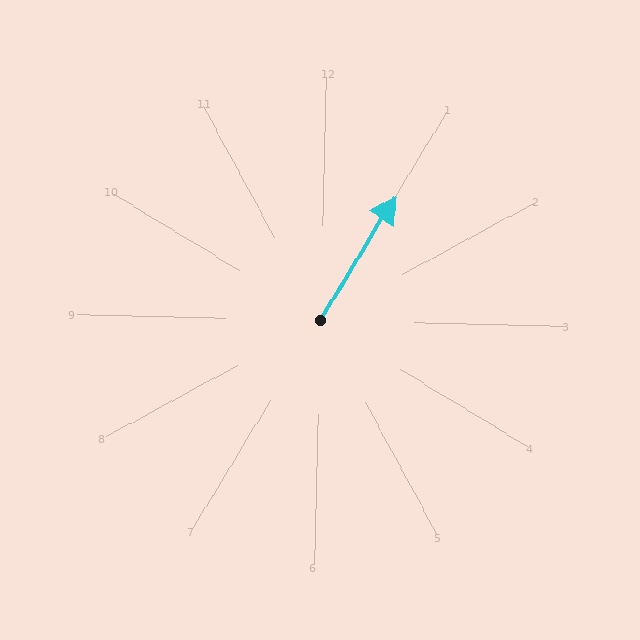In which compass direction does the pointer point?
Northeast.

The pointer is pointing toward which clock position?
Roughly 1 o'clock.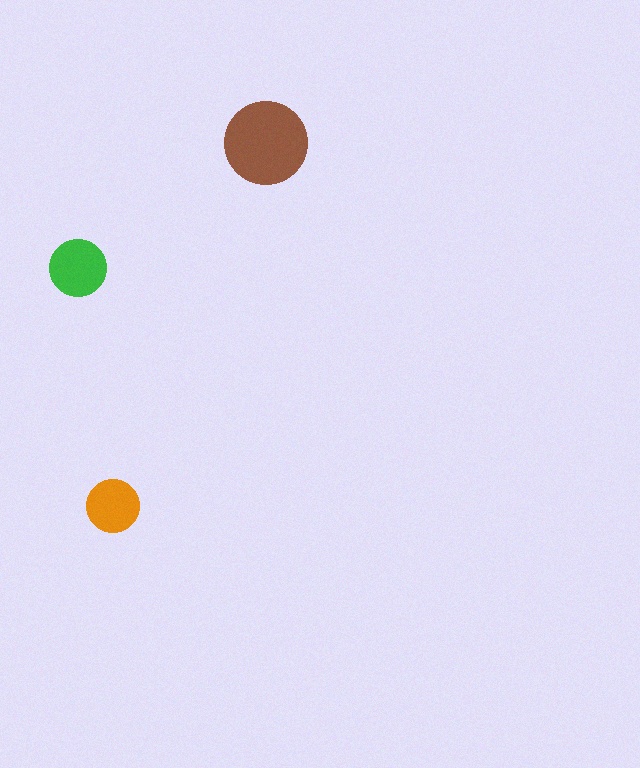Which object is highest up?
The brown circle is topmost.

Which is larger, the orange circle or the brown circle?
The brown one.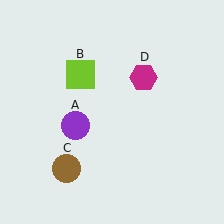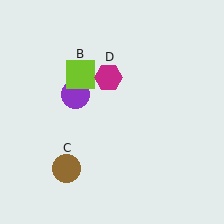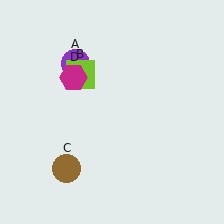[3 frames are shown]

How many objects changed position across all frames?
2 objects changed position: purple circle (object A), magenta hexagon (object D).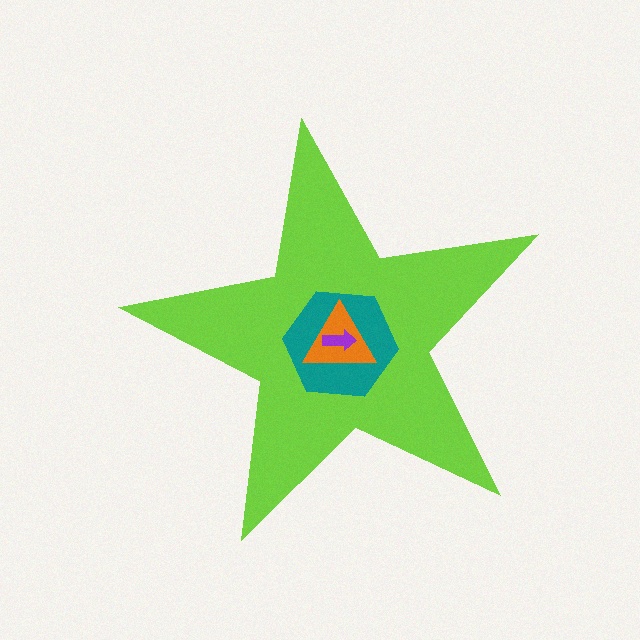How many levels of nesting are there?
4.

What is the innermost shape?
The purple arrow.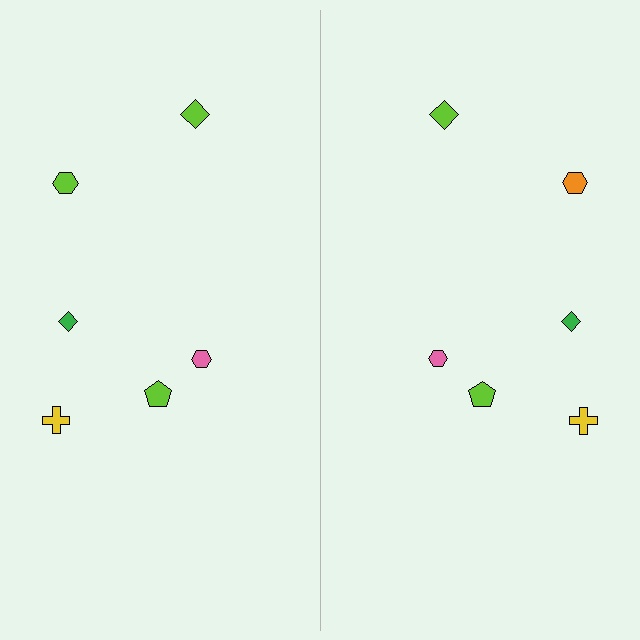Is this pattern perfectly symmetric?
No, the pattern is not perfectly symmetric. The orange hexagon on the right side breaks the symmetry — its mirror counterpart is lime.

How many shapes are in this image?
There are 12 shapes in this image.